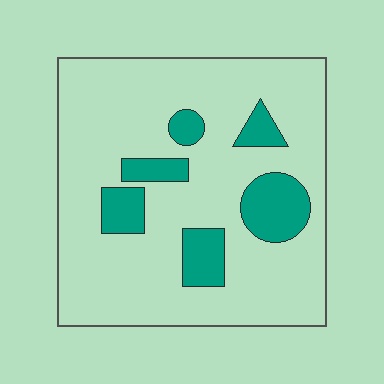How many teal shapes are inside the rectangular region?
6.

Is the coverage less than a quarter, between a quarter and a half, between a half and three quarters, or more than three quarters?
Less than a quarter.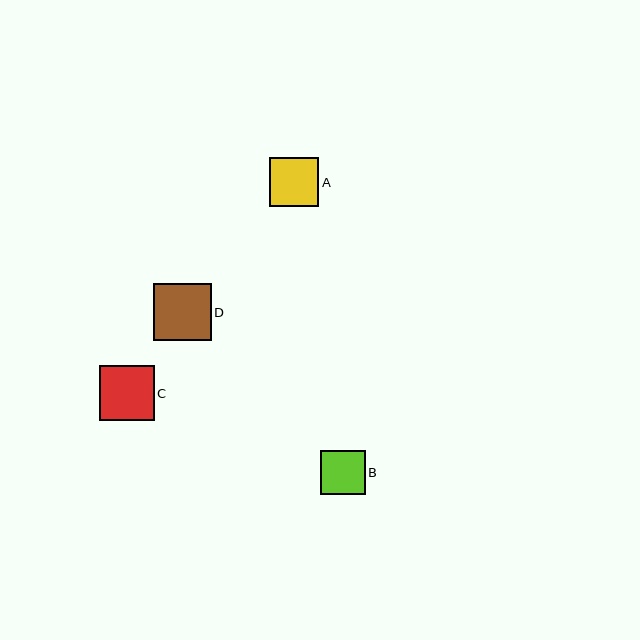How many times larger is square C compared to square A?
Square C is approximately 1.1 times the size of square A.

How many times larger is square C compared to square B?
Square C is approximately 1.2 times the size of square B.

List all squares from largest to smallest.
From largest to smallest: D, C, A, B.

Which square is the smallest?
Square B is the smallest with a size of approximately 45 pixels.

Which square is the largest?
Square D is the largest with a size of approximately 58 pixels.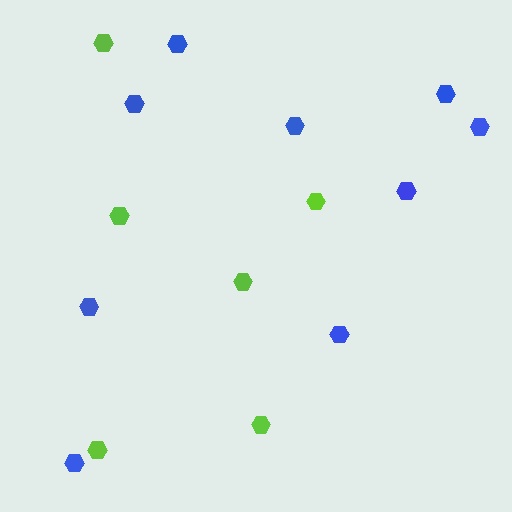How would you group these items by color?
There are 2 groups: one group of blue hexagons (9) and one group of lime hexagons (6).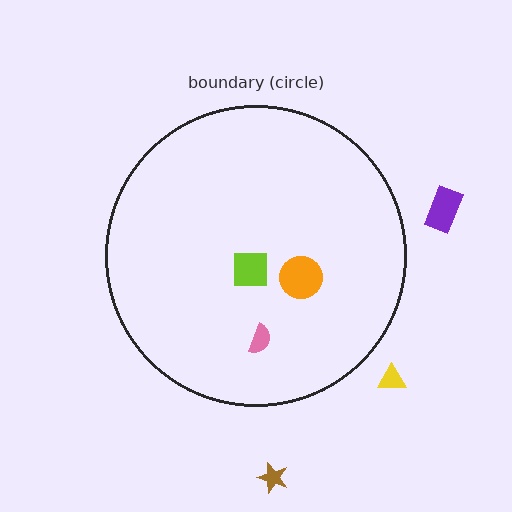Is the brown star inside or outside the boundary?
Outside.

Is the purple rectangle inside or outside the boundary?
Outside.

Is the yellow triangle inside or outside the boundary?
Outside.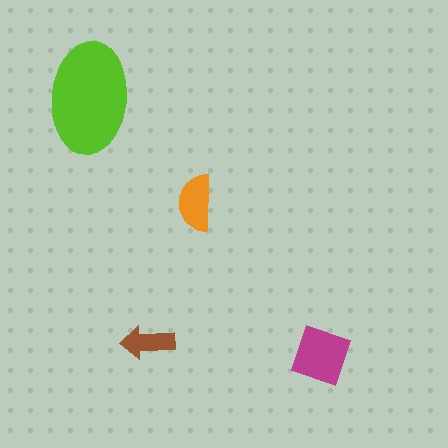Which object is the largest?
The lime ellipse.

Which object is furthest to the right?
The magenta diamond is rightmost.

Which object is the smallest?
The brown arrow.